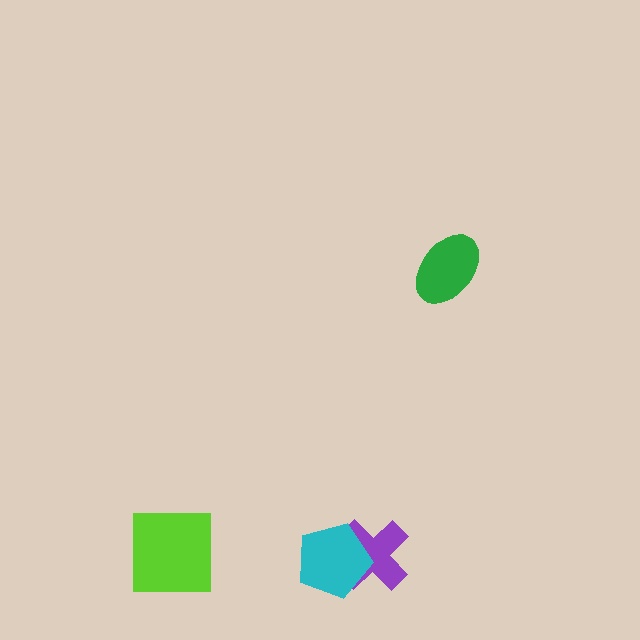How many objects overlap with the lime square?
0 objects overlap with the lime square.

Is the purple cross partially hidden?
Yes, it is partially covered by another shape.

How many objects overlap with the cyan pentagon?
1 object overlaps with the cyan pentagon.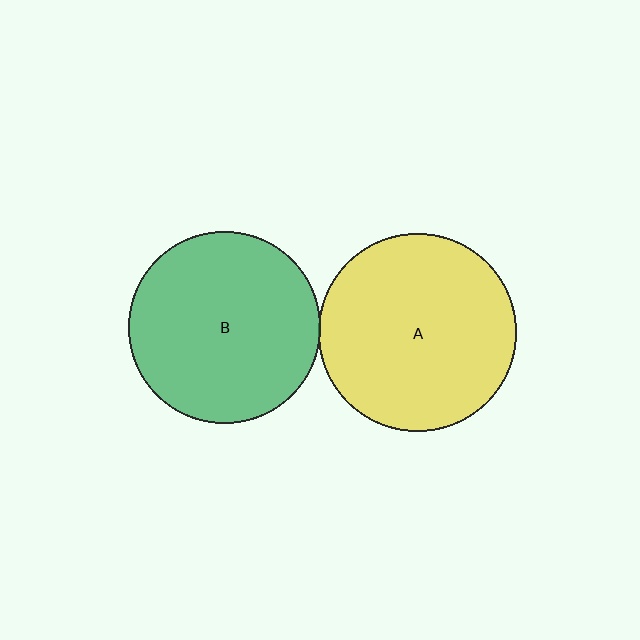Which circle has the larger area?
Circle A (yellow).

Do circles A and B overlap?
Yes.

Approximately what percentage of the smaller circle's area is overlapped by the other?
Approximately 5%.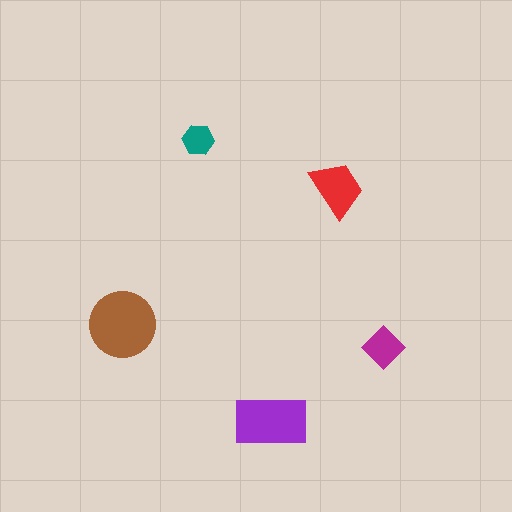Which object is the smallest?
The teal hexagon.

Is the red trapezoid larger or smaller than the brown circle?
Smaller.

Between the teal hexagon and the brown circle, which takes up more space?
The brown circle.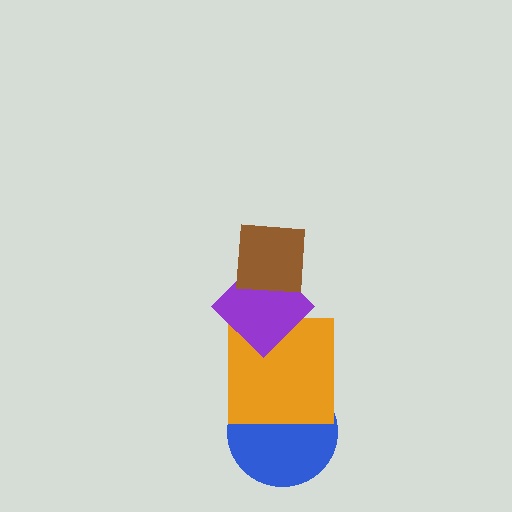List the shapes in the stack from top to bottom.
From top to bottom: the brown square, the purple diamond, the orange square, the blue circle.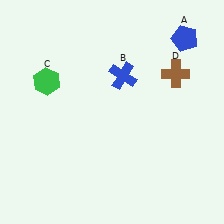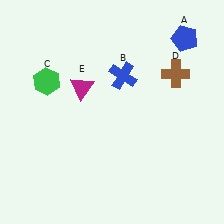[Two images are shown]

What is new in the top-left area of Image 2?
A magenta triangle (E) was added in the top-left area of Image 2.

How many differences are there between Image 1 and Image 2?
There is 1 difference between the two images.